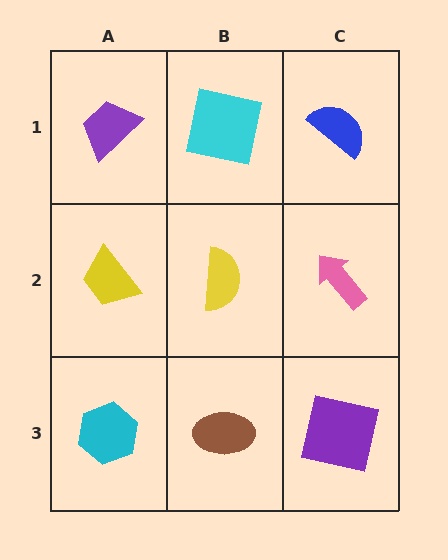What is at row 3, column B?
A brown ellipse.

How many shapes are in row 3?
3 shapes.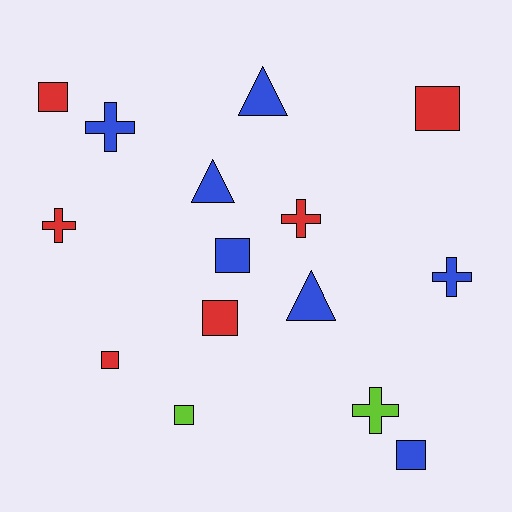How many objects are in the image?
There are 15 objects.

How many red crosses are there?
There are 2 red crosses.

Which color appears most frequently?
Blue, with 7 objects.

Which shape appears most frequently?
Square, with 7 objects.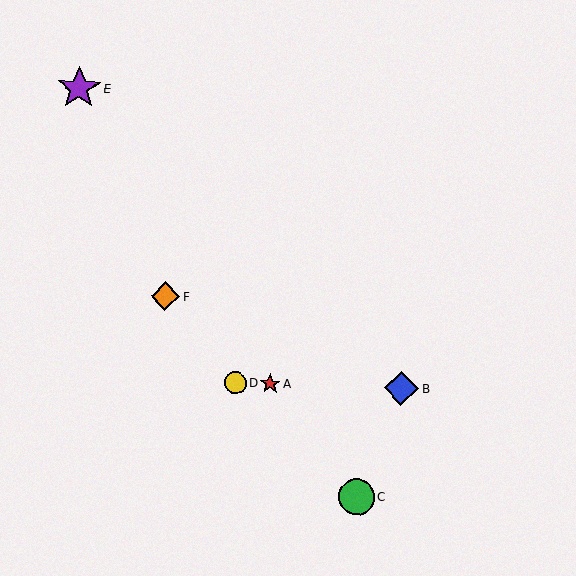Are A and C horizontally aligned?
No, A is at y≈384 and C is at y≈497.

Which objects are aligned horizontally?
Objects A, B, D are aligned horizontally.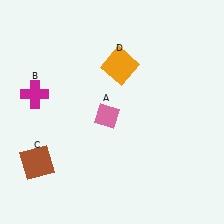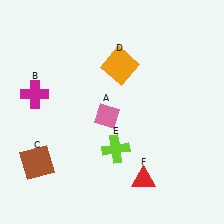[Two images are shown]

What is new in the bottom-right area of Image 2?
A lime cross (E) was added in the bottom-right area of Image 2.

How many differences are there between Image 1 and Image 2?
There are 2 differences between the two images.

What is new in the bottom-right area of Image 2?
A red triangle (F) was added in the bottom-right area of Image 2.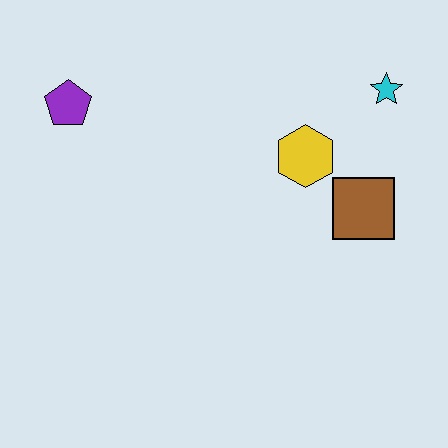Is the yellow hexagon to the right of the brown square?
No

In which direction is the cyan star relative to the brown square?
The cyan star is above the brown square.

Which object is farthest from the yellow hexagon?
The purple pentagon is farthest from the yellow hexagon.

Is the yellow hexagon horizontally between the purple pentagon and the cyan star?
Yes